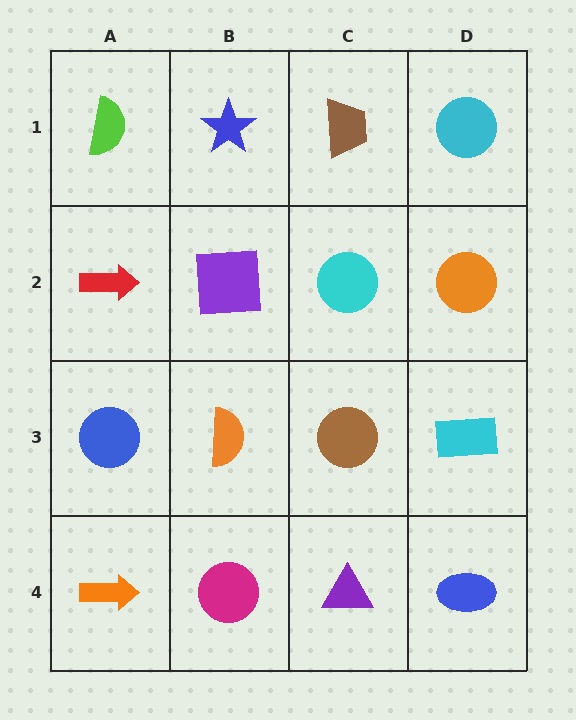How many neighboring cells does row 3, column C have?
4.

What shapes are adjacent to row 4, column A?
A blue circle (row 3, column A), a magenta circle (row 4, column B).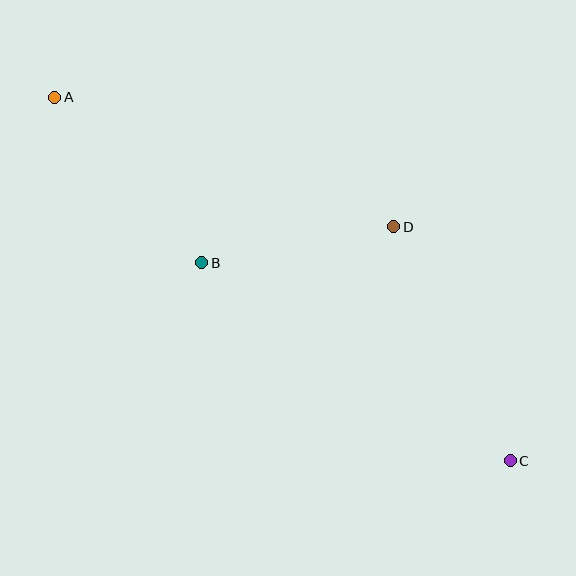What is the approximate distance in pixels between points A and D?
The distance between A and D is approximately 363 pixels.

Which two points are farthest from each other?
Points A and C are farthest from each other.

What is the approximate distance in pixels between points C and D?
The distance between C and D is approximately 261 pixels.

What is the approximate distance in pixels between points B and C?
The distance between B and C is approximately 367 pixels.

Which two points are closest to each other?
Points B and D are closest to each other.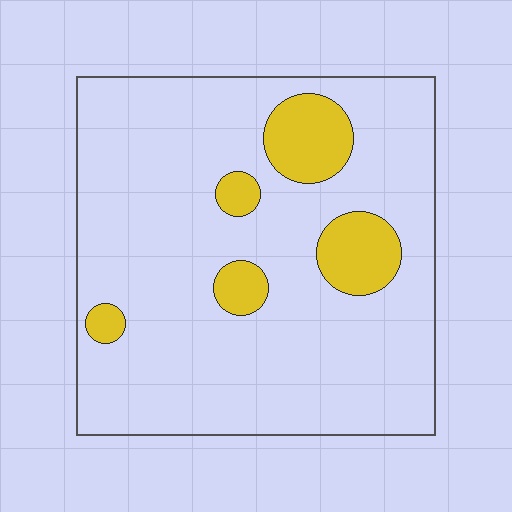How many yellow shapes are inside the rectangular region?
5.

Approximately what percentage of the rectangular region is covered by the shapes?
Approximately 15%.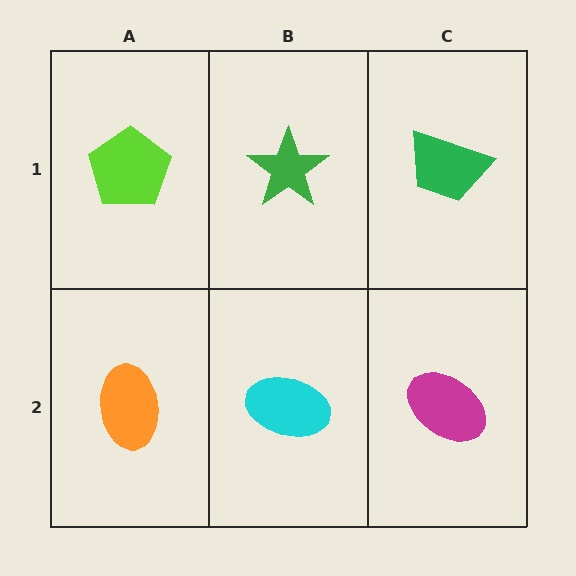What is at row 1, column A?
A lime pentagon.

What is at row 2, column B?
A cyan ellipse.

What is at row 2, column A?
An orange ellipse.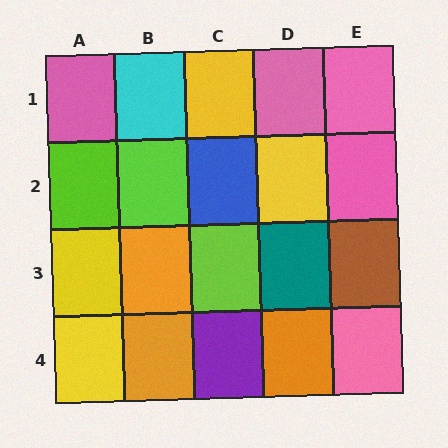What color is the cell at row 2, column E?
Pink.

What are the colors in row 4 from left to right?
Yellow, orange, purple, orange, pink.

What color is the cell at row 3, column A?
Yellow.